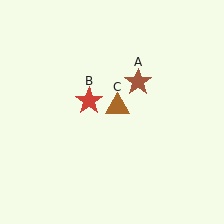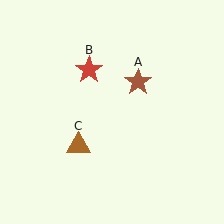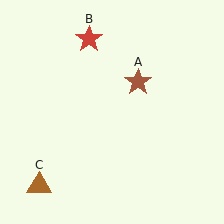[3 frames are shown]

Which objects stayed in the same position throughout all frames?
Brown star (object A) remained stationary.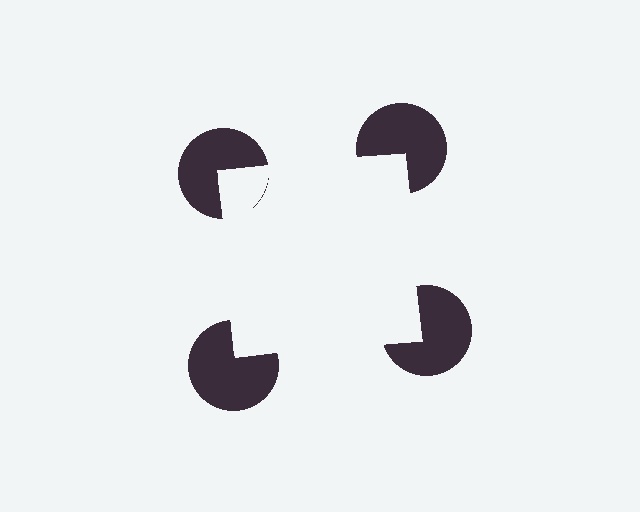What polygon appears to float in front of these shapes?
An illusory square — its edges are inferred from the aligned wedge cuts in the pac-man discs, not physically drawn.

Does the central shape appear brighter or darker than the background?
It typically appears slightly brighter than the background, even though no actual brightness change is drawn.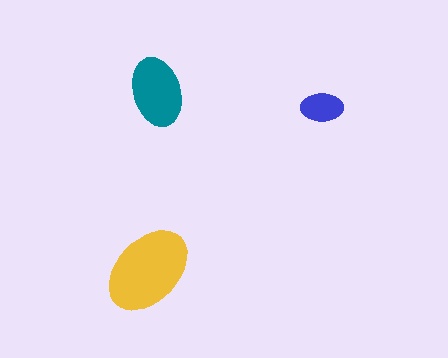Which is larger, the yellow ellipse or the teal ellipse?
The yellow one.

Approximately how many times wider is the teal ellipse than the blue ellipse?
About 1.5 times wider.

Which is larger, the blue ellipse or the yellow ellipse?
The yellow one.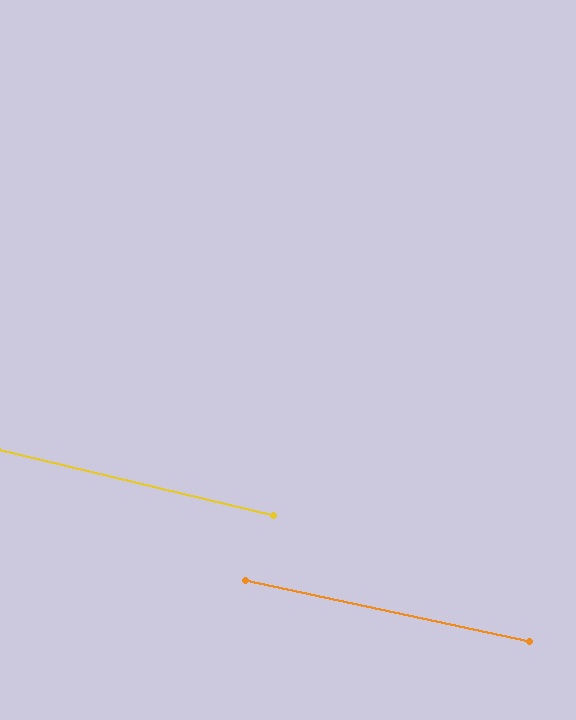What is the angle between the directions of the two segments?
Approximately 1 degree.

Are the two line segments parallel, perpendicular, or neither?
Parallel — their directions differ by only 1.3°.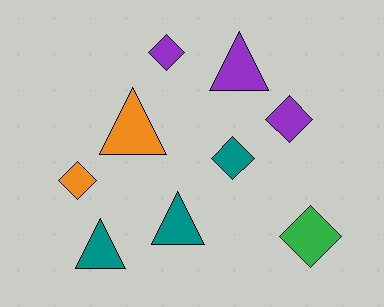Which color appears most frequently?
Purple, with 3 objects.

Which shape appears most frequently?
Diamond, with 5 objects.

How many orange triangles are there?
There is 1 orange triangle.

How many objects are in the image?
There are 9 objects.